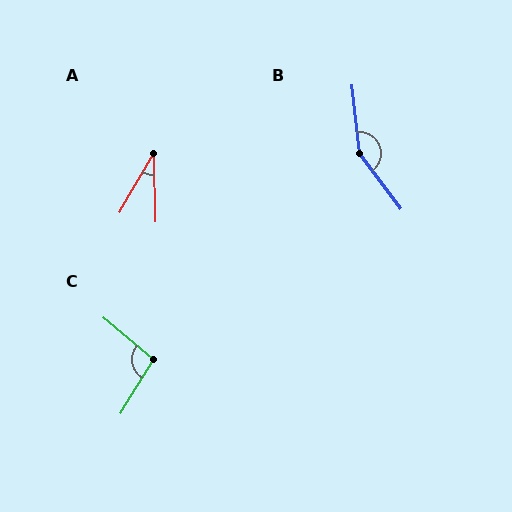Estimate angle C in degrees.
Approximately 98 degrees.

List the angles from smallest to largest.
A (32°), C (98°), B (150°).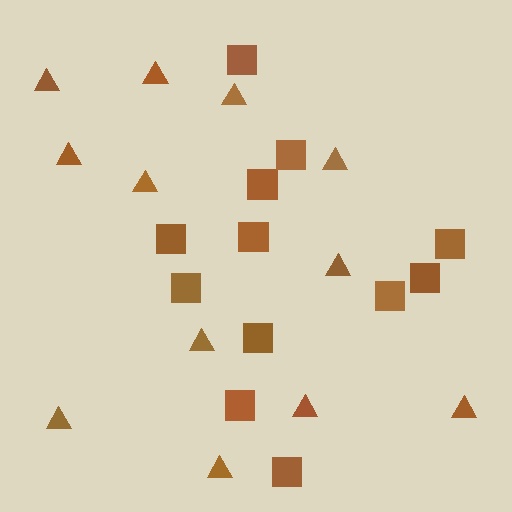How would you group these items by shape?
There are 2 groups: one group of squares (12) and one group of triangles (12).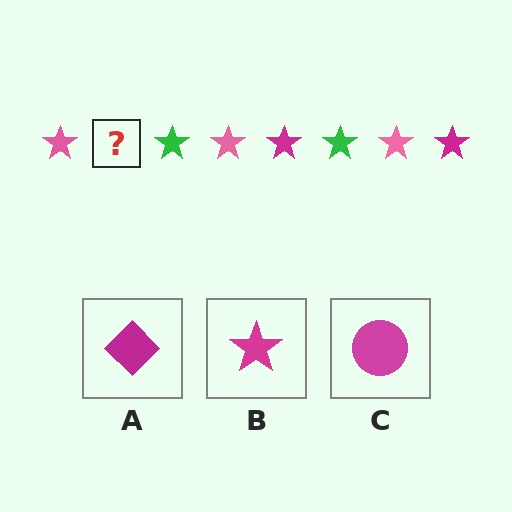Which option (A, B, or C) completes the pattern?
B.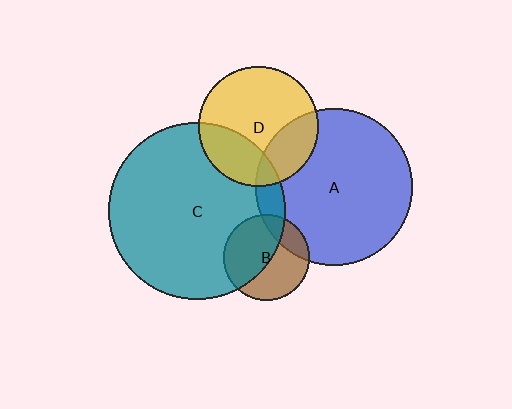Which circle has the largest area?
Circle C (teal).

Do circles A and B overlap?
Yes.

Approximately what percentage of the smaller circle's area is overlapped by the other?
Approximately 20%.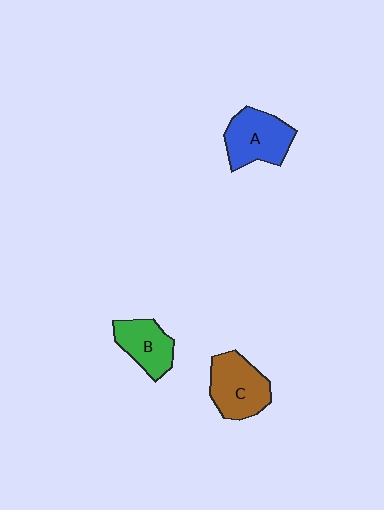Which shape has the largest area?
Shape C (brown).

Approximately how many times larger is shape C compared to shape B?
Approximately 1.3 times.